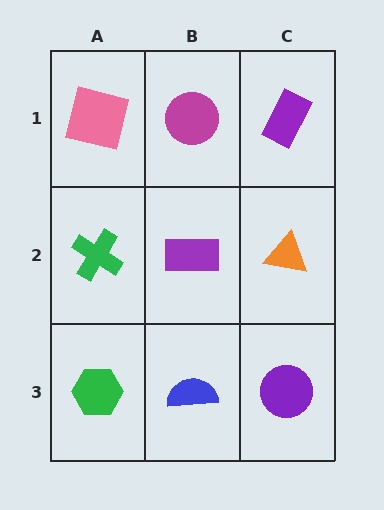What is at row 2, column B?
A purple rectangle.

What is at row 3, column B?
A blue semicircle.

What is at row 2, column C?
An orange triangle.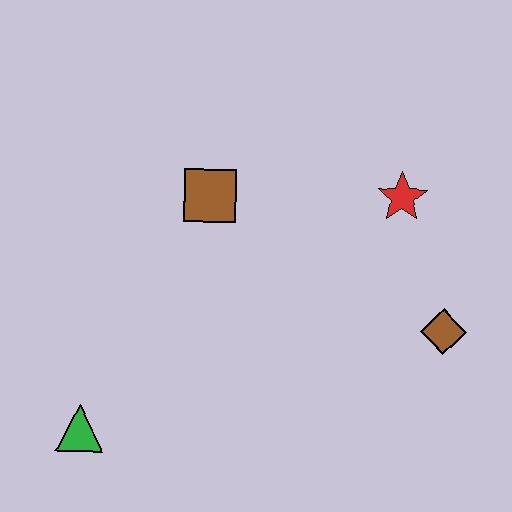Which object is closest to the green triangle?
The brown square is closest to the green triangle.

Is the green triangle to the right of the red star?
No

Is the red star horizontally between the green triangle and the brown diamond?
Yes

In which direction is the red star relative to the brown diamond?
The red star is above the brown diamond.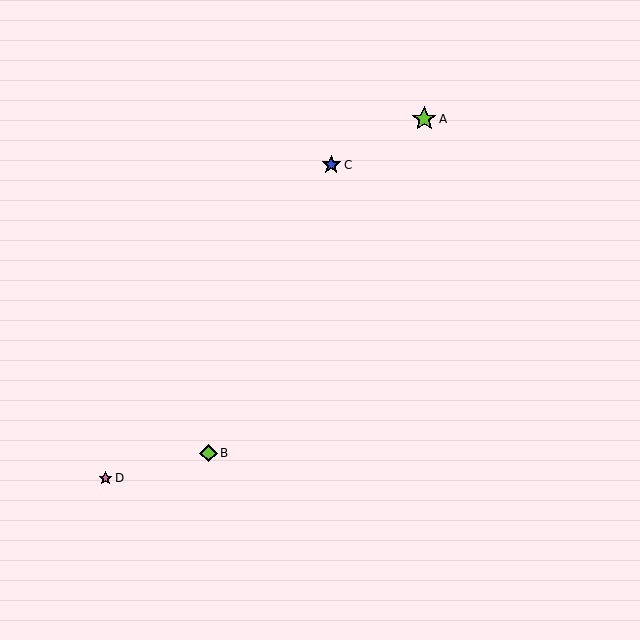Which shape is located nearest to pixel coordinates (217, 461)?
The lime diamond (labeled B) at (209, 453) is nearest to that location.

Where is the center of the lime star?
The center of the lime star is at (424, 119).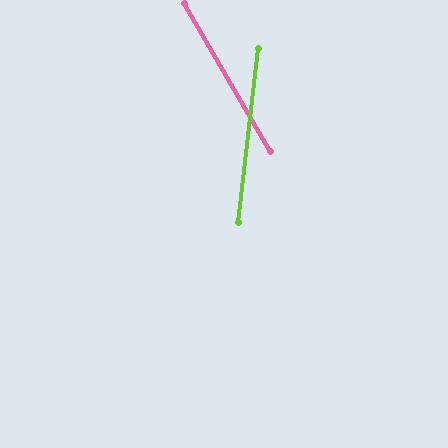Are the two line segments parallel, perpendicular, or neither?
Neither parallel nor perpendicular — they differ by about 37°.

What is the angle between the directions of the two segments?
Approximately 37 degrees.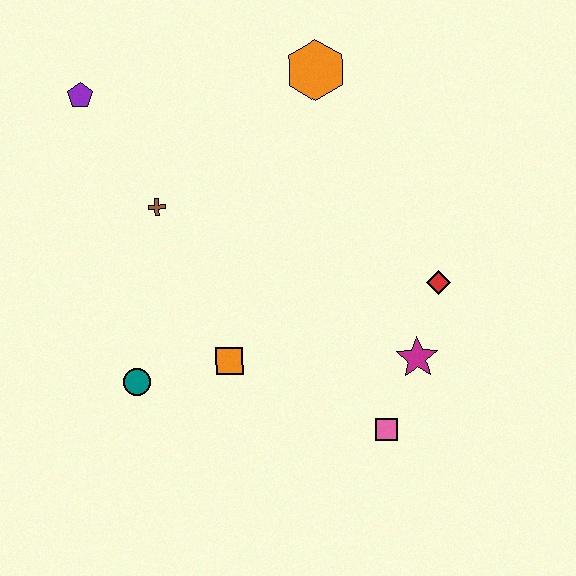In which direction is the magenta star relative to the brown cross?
The magenta star is to the right of the brown cross.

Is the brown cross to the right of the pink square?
No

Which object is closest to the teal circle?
The orange square is closest to the teal circle.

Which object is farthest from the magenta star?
The purple pentagon is farthest from the magenta star.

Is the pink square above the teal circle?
No